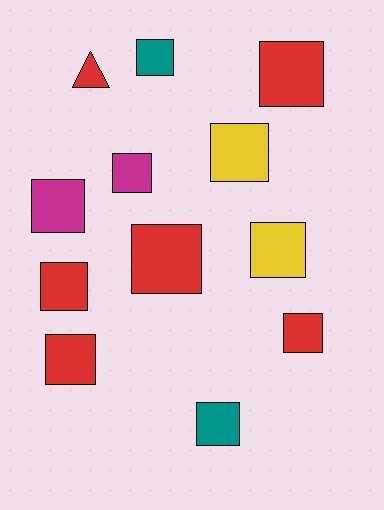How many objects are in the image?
There are 12 objects.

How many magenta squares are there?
There are 2 magenta squares.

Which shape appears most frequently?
Square, with 11 objects.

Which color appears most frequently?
Red, with 6 objects.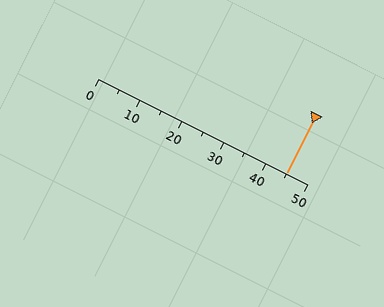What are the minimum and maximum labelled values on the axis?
The axis runs from 0 to 50.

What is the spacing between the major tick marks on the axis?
The major ticks are spaced 10 apart.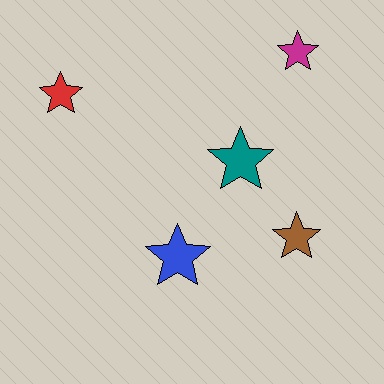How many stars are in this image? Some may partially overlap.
There are 5 stars.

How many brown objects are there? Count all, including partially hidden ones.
There is 1 brown object.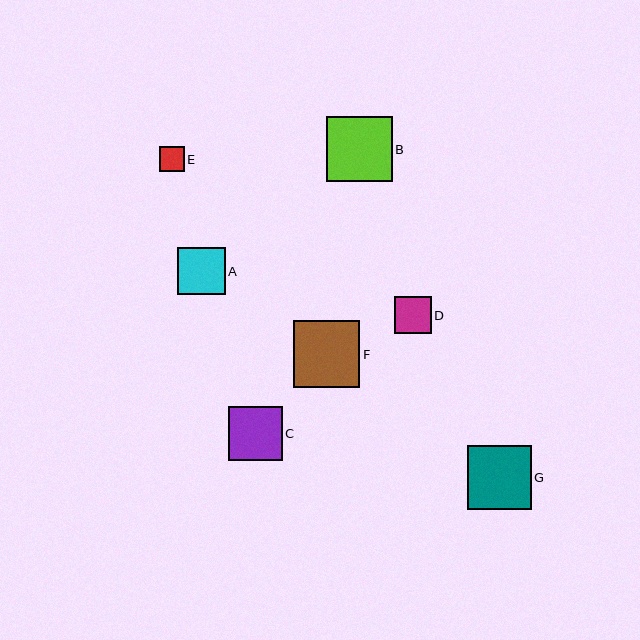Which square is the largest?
Square F is the largest with a size of approximately 66 pixels.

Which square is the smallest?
Square E is the smallest with a size of approximately 25 pixels.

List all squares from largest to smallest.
From largest to smallest: F, B, G, C, A, D, E.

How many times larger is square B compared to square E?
Square B is approximately 2.6 times the size of square E.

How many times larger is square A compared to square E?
Square A is approximately 1.9 times the size of square E.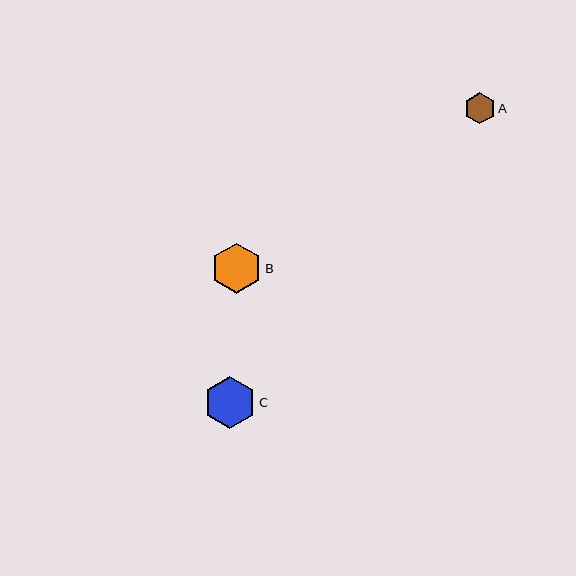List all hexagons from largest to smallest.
From largest to smallest: C, B, A.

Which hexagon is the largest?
Hexagon C is the largest with a size of approximately 52 pixels.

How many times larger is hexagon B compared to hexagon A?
Hexagon B is approximately 1.6 times the size of hexagon A.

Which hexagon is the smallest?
Hexagon A is the smallest with a size of approximately 31 pixels.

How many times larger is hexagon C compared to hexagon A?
Hexagon C is approximately 1.7 times the size of hexagon A.